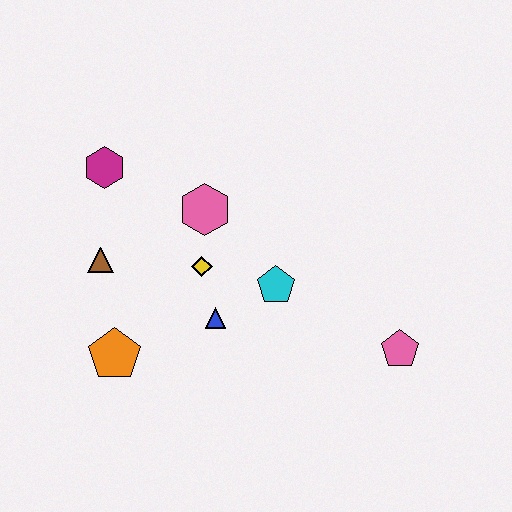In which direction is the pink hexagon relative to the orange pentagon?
The pink hexagon is above the orange pentagon.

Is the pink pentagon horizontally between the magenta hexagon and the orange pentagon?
No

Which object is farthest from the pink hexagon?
The pink pentagon is farthest from the pink hexagon.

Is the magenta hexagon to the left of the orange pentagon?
Yes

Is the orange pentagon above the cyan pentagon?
No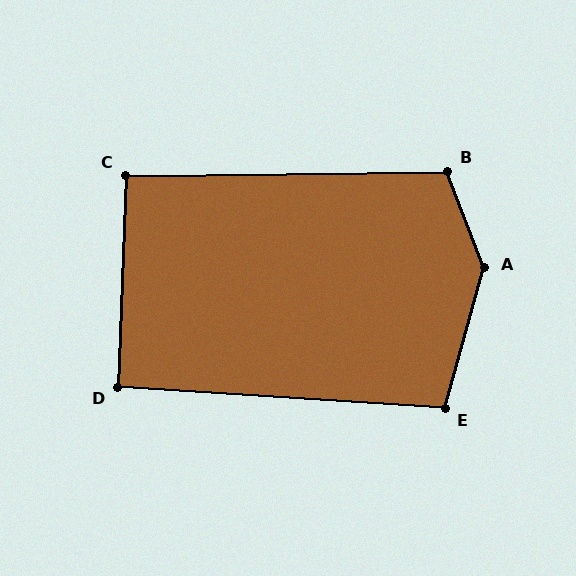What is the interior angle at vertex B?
Approximately 110 degrees (obtuse).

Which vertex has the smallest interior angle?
D, at approximately 91 degrees.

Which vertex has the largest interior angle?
A, at approximately 143 degrees.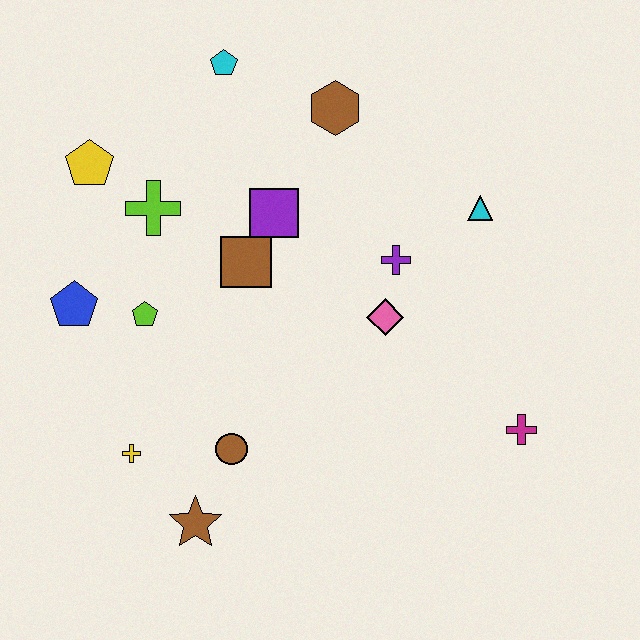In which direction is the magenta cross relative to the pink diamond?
The magenta cross is to the right of the pink diamond.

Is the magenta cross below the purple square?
Yes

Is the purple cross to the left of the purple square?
No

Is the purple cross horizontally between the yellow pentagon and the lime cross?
No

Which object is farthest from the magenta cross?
The yellow pentagon is farthest from the magenta cross.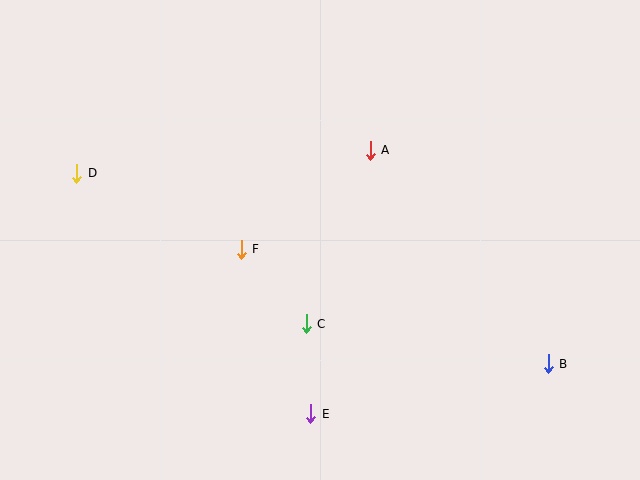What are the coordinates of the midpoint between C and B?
The midpoint between C and B is at (427, 344).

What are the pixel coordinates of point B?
Point B is at (548, 364).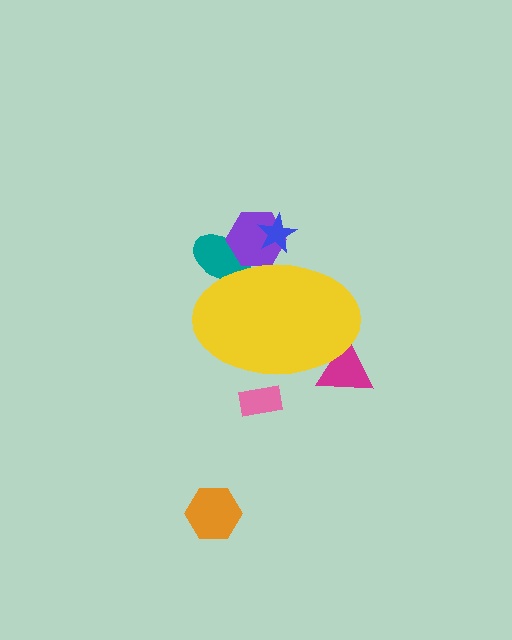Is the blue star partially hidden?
Yes, the blue star is partially hidden behind the yellow ellipse.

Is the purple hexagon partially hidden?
Yes, the purple hexagon is partially hidden behind the yellow ellipse.